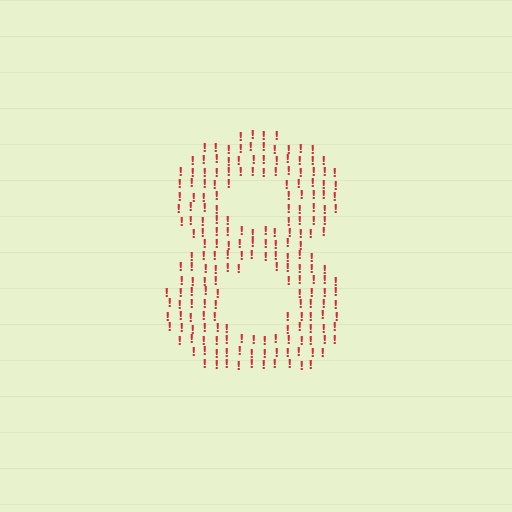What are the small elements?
The small elements are exclamation marks.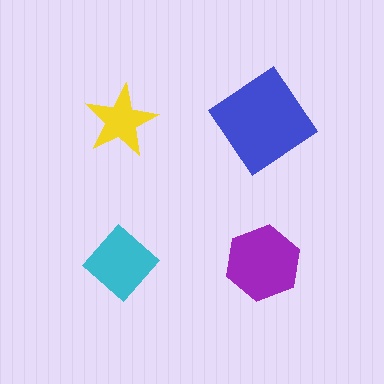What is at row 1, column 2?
A blue diamond.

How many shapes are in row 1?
2 shapes.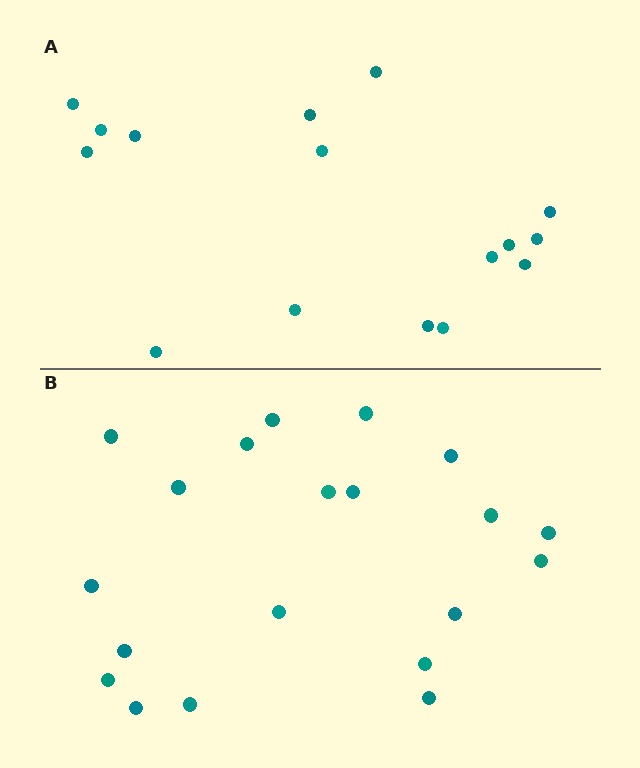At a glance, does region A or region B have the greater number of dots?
Region B (the bottom region) has more dots.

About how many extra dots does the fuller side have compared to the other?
Region B has about 4 more dots than region A.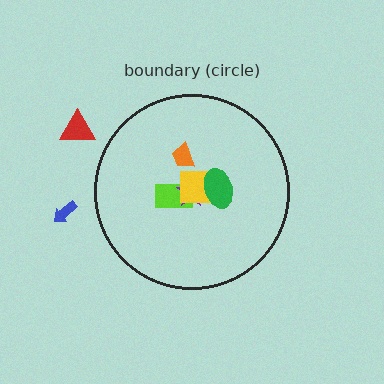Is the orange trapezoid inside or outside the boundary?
Inside.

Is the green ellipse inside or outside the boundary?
Inside.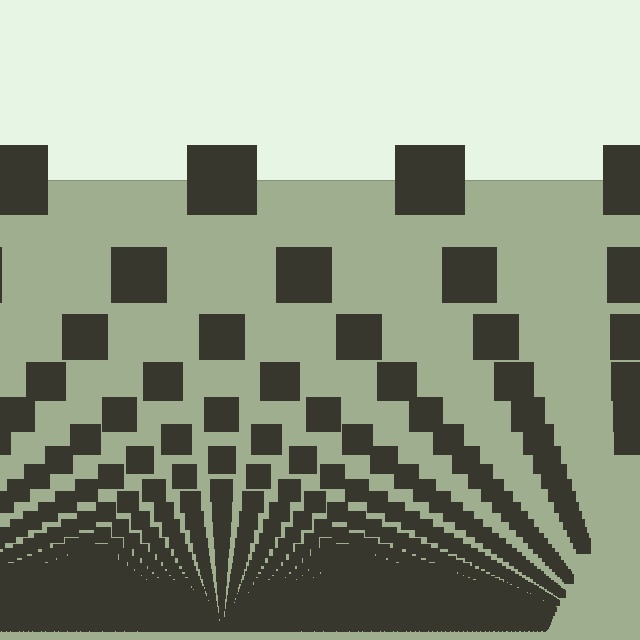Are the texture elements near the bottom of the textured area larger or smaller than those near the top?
Smaller. The gradient is inverted — elements near the bottom are smaller and denser.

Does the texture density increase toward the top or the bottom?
Density increases toward the bottom.